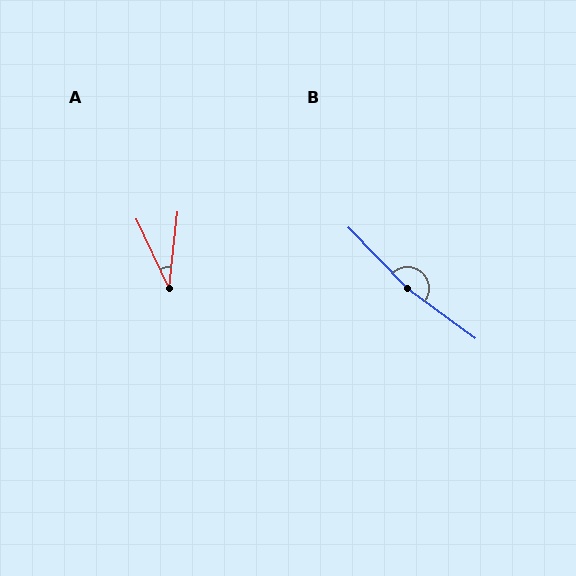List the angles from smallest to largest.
A (31°), B (170°).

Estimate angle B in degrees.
Approximately 170 degrees.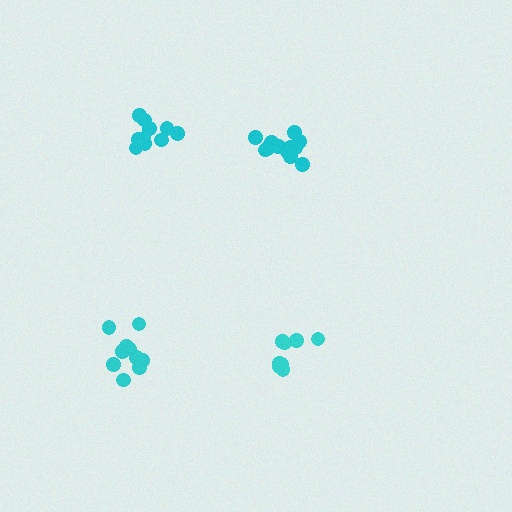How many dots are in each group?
Group 1: 13 dots, Group 2: 8 dots, Group 3: 10 dots, Group 4: 10 dots (41 total).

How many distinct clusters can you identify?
There are 4 distinct clusters.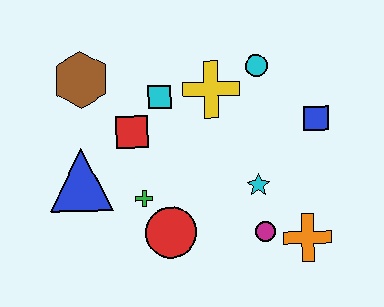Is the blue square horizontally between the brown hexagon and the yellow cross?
No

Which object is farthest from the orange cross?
The brown hexagon is farthest from the orange cross.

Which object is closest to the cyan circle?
The yellow cross is closest to the cyan circle.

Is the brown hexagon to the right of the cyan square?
No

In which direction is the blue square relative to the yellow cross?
The blue square is to the right of the yellow cross.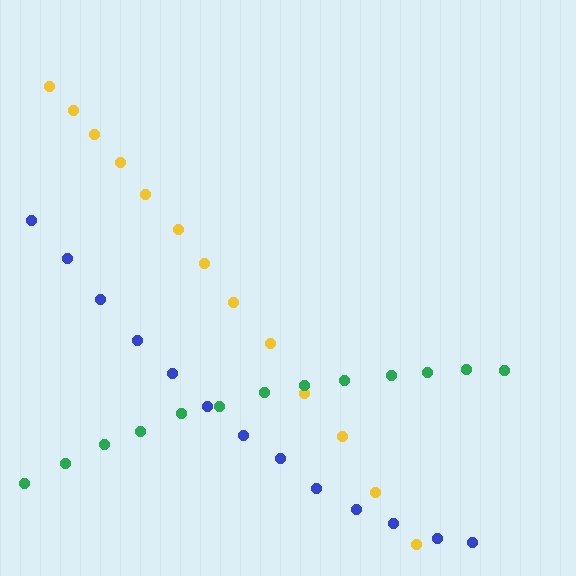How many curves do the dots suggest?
There are 3 distinct paths.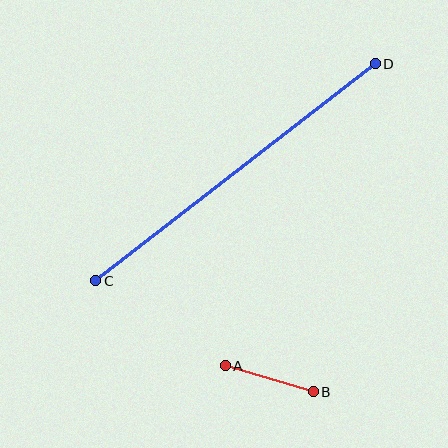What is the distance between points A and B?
The distance is approximately 92 pixels.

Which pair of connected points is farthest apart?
Points C and D are farthest apart.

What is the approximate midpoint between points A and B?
The midpoint is at approximately (269, 379) pixels.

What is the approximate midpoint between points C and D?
The midpoint is at approximately (236, 172) pixels.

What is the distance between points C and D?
The distance is approximately 354 pixels.